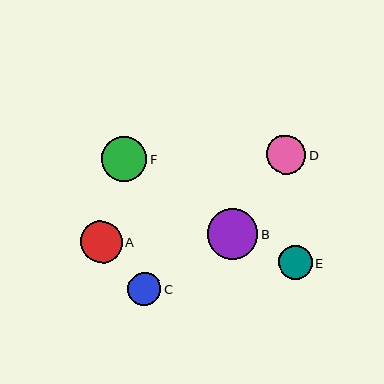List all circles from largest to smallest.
From largest to smallest: B, F, A, D, E, C.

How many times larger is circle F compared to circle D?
Circle F is approximately 1.2 times the size of circle D.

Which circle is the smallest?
Circle C is the smallest with a size of approximately 33 pixels.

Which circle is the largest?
Circle B is the largest with a size of approximately 51 pixels.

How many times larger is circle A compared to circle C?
Circle A is approximately 1.3 times the size of circle C.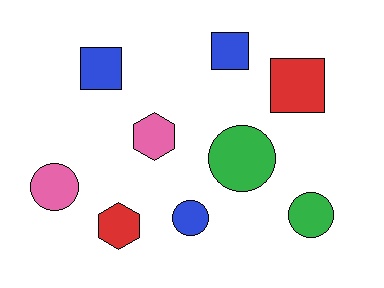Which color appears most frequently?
Blue, with 3 objects.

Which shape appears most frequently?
Circle, with 4 objects.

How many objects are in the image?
There are 9 objects.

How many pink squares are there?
There are no pink squares.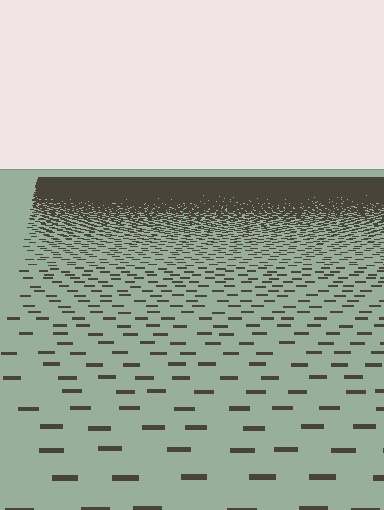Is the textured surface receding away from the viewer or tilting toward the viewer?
The surface is receding away from the viewer. Texture elements get smaller and denser toward the top.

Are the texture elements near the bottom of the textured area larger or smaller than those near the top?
Larger. Near the bottom, elements are closer to the viewer and appear at a bigger on-screen size.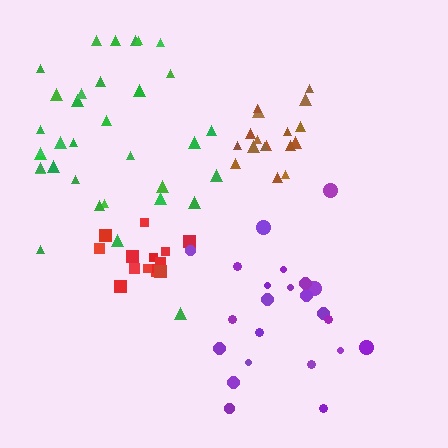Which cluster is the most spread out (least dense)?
Purple.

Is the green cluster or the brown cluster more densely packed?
Brown.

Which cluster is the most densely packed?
Red.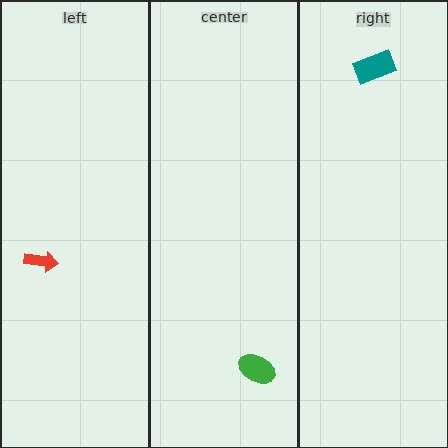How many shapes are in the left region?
1.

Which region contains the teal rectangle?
The right region.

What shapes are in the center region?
The green ellipse.